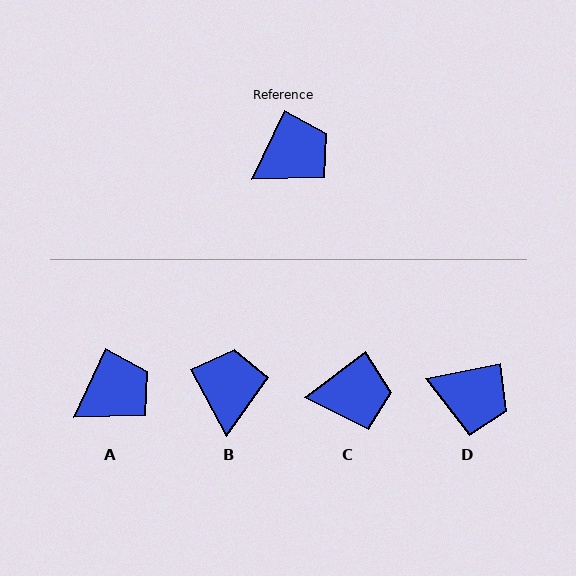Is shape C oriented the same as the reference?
No, it is off by about 28 degrees.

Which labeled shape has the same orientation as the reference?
A.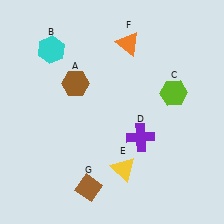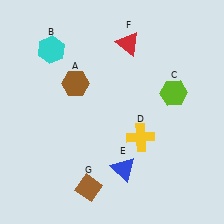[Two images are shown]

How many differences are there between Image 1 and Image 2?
There are 3 differences between the two images.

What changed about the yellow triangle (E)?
In Image 1, E is yellow. In Image 2, it changed to blue.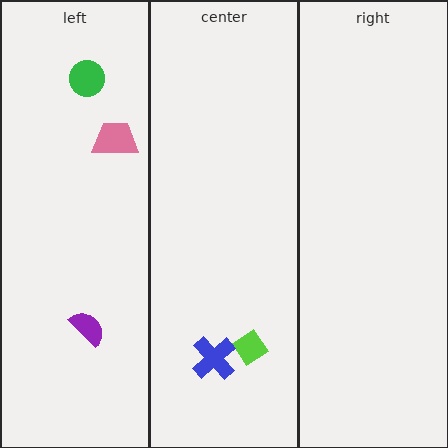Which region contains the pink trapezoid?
The left region.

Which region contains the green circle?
The left region.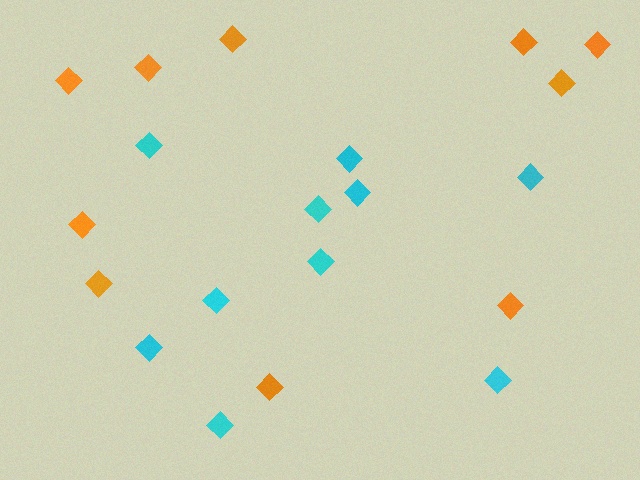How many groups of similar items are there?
There are 2 groups: one group of cyan diamonds (10) and one group of orange diamonds (10).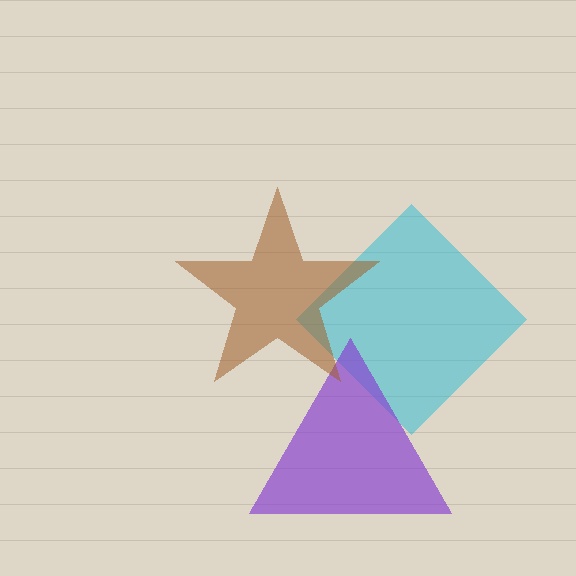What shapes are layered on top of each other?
The layered shapes are: a cyan diamond, a purple triangle, a brown star.